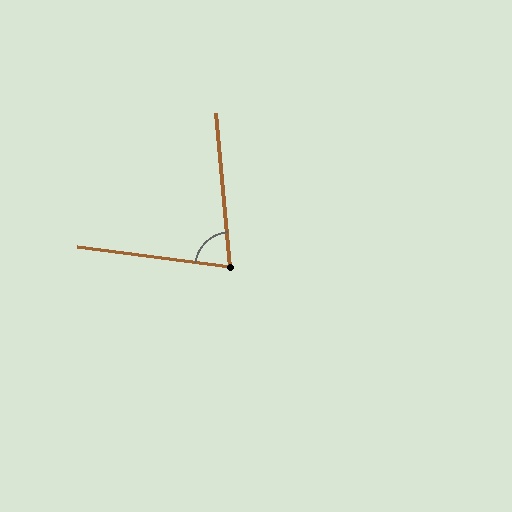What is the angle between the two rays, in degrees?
Approximately 77 degrees.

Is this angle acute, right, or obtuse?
It is acute.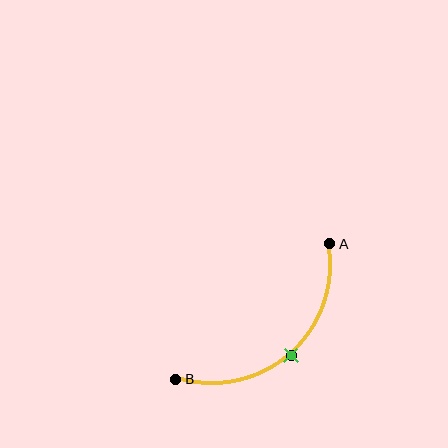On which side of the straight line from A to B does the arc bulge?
The arc bulges below and to the right of the straight line connecting A and B.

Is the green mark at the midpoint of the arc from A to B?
Yes. The green mark lies on the arc at equal arc-length from both A and B — it is the arc midpoint.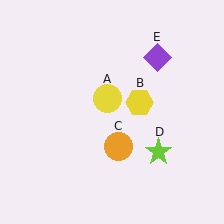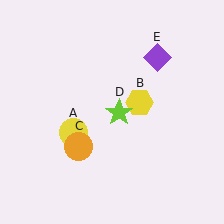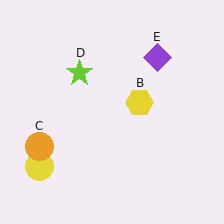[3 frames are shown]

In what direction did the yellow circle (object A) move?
The yellow circle (object A) moved down and to the left.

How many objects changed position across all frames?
3 objects changed position: yellow circle (object A), orange circle (object C), lime star (object D).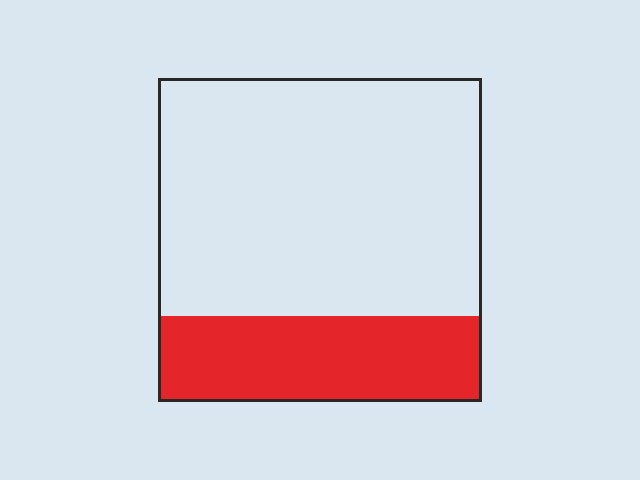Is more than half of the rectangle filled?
No.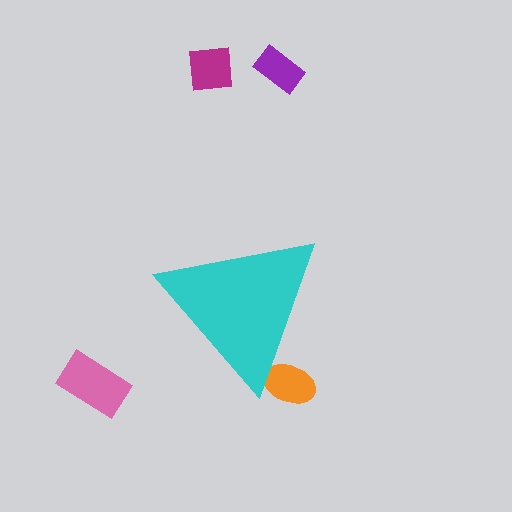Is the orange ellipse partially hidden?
Yes, the orange ellipse is partially hidden behind the cyan triangle.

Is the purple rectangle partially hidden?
No, the purple rectangle is fully visible.